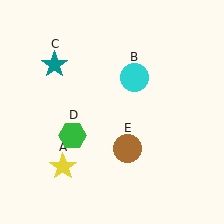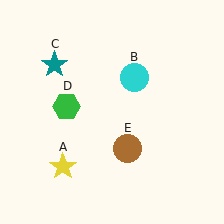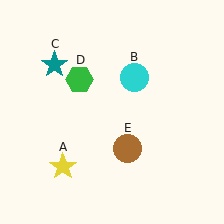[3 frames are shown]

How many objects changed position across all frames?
1 object changed position: green hexagon (object D).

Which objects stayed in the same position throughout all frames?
Yellow star (object A) and cyan circle (object B) and teal star (object C) and brown circle (object E) remained stationary.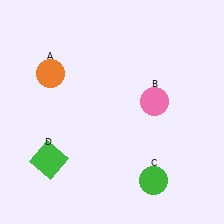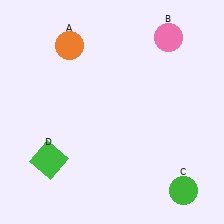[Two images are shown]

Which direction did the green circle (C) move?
The green circle (C) moved right.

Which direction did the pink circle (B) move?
The pink circle (B) moved up.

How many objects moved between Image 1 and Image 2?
3 objects moved between the two images.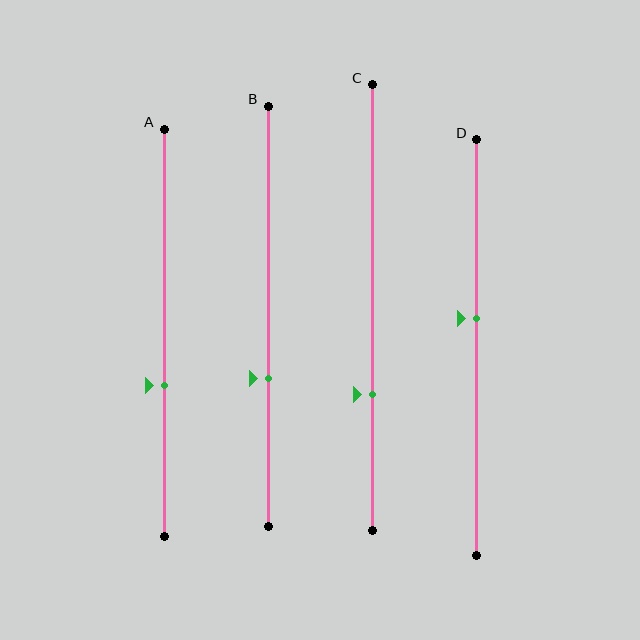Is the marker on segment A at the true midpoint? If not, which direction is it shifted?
No, the marker on segment A is shifted downward by about 13% of the segment length.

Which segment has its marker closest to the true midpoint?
Segment D has its marker closest to the true midpoint.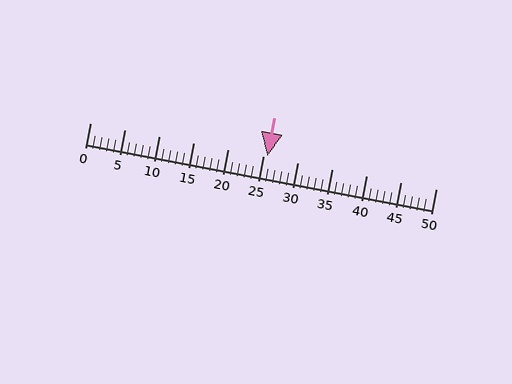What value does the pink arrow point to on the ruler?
The pink arrow points to approximately 26.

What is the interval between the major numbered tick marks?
The major tick marks are spaced 5 units apart.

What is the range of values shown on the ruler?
The ruler shows values from 0 to 50.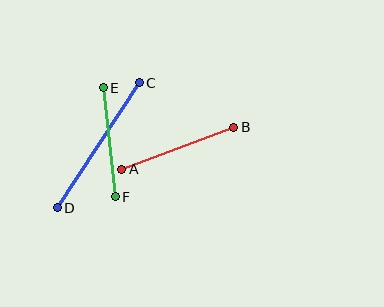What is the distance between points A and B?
The distance is approximately 119 pixels.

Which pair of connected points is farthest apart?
Points C and D are farthest apart.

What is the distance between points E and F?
The distance is approximately 110 pixels.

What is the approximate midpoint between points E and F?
The midpoint is at approximately (109, 142) pixels.